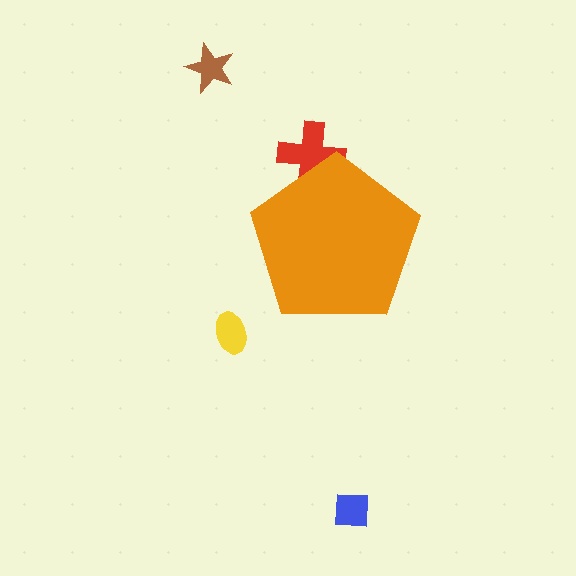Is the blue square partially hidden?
No, the blue square is fully visible.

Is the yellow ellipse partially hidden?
No, the yellow ellipse is fully visible.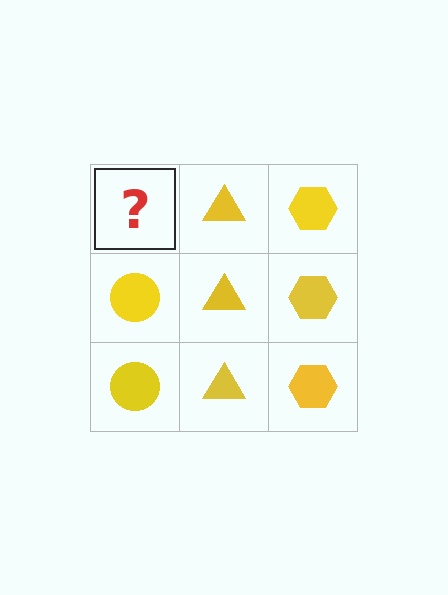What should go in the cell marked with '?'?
The missing cell should contain a yellow circle.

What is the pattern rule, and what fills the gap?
The rule is that each column has a consistent shape. The gap should be filled with a yellow circle.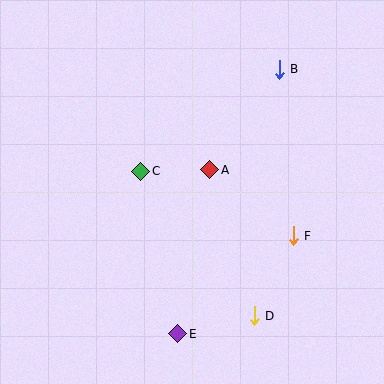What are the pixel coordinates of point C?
Point C is at (141, 171).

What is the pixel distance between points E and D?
The distance between E and D is 79 pixels.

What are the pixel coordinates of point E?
Point E is at (178, 334).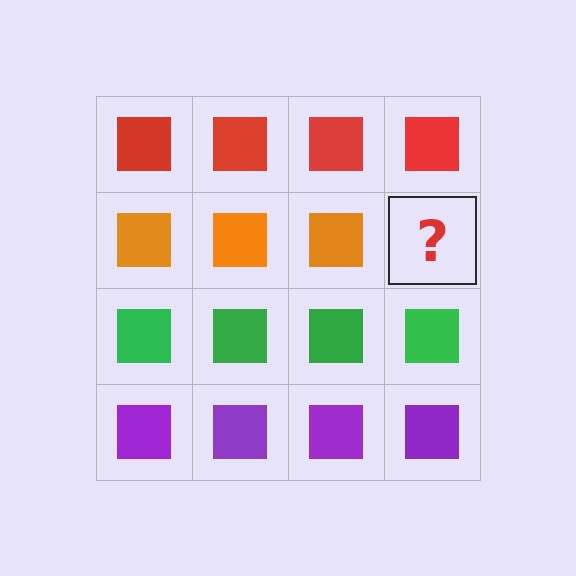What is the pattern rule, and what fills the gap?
The rule is that each row has a consistent color. The gap should be filled with an orange square.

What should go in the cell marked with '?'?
The missing cell should contain an orange square.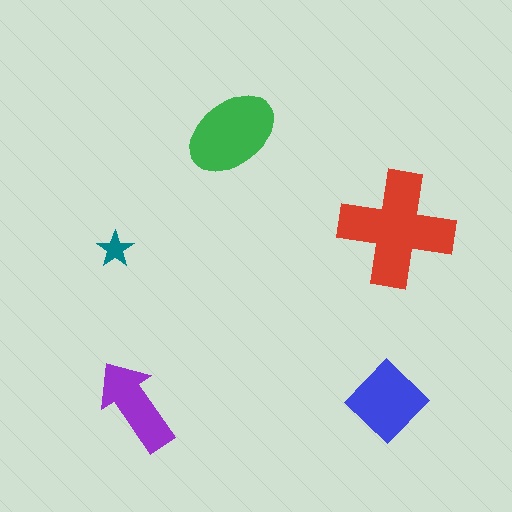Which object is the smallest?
The teal star.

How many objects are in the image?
There are 5 objects in the image.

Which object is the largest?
The red cross.